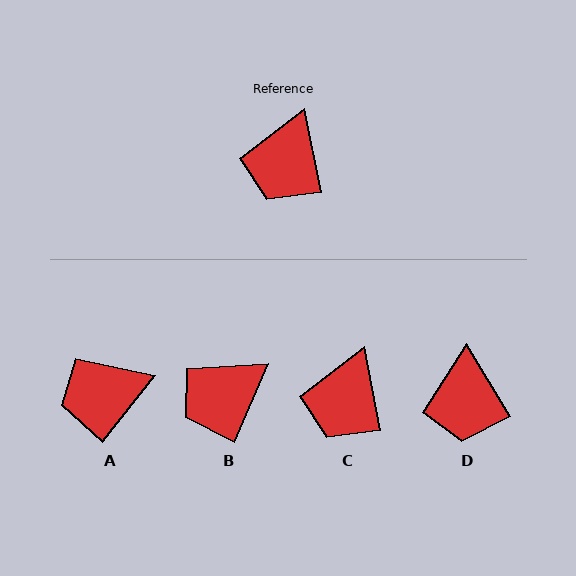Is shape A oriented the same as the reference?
No, it is off by about 49 degrees.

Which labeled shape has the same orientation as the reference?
C.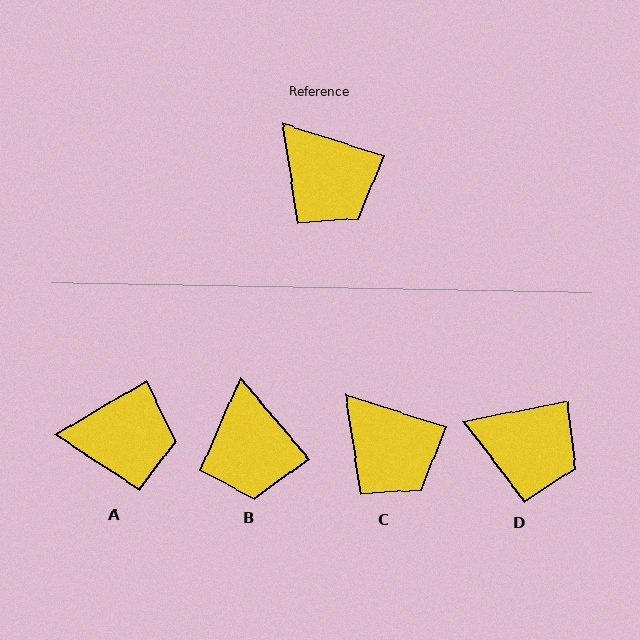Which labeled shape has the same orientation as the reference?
C.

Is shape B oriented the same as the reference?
No, it is off by about 32 degrees.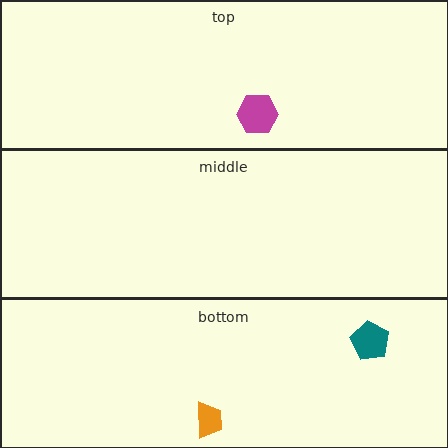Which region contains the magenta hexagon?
The top region.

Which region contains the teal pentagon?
The bottom region.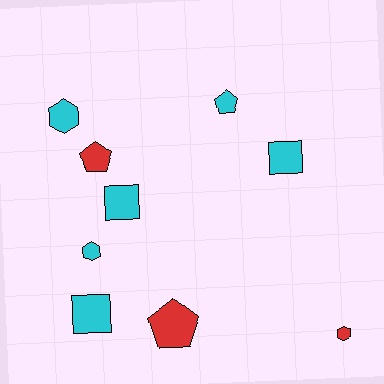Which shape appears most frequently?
Hexagon, with 3 objects.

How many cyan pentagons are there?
There is 1 cyan pentagon.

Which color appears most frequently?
Cyan, with 6 objects.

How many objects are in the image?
There are 9 objects.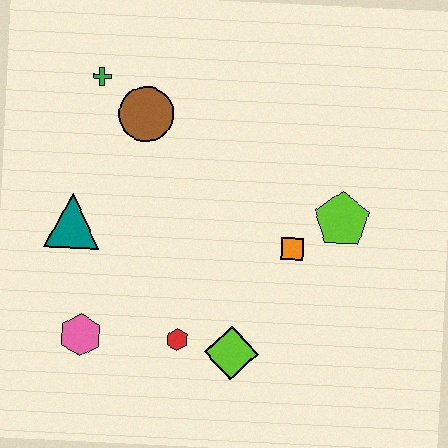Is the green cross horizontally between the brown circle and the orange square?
No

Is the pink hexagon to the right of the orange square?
No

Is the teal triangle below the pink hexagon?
No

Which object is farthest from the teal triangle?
The lime pentagon is farthest from the teal triangle.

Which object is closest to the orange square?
The lime pentagon is closest to the orange square.